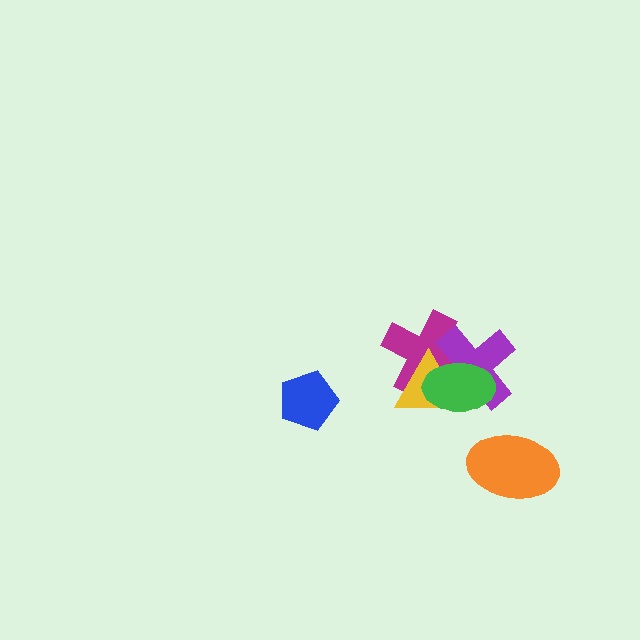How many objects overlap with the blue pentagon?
0 objects overlap with the blue pentagon.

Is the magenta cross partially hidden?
Yes, it is partially covered by another shape.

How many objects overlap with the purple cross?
3 objects overlap with the purple cross.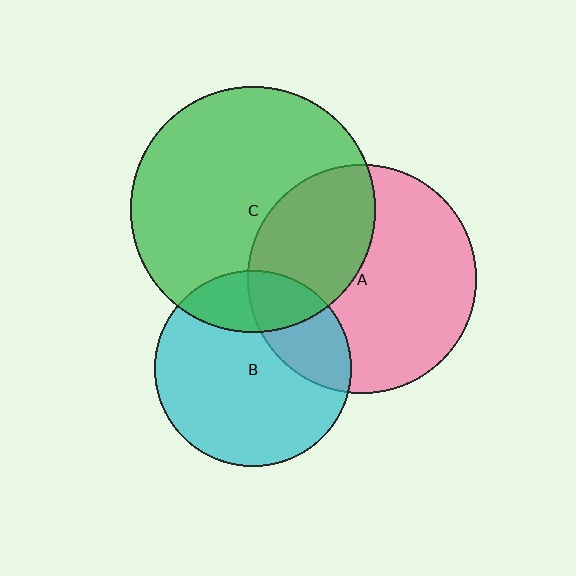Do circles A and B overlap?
Yes.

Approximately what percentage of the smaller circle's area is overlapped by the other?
Approximately 25%.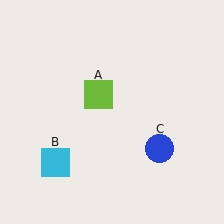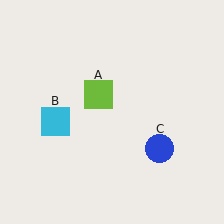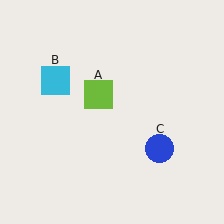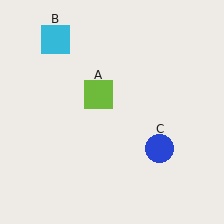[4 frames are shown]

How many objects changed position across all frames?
1 object changed position: cyan square (object B).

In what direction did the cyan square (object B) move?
The cyan square (object B) moved up.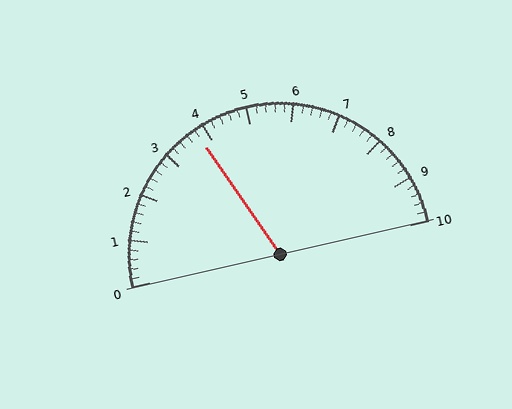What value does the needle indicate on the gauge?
The needle indicates approximately 3.8.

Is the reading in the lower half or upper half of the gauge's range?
The reading is in the lower half of the range (0 to 10).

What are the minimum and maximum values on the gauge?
The gauge ranges from 0 to 10.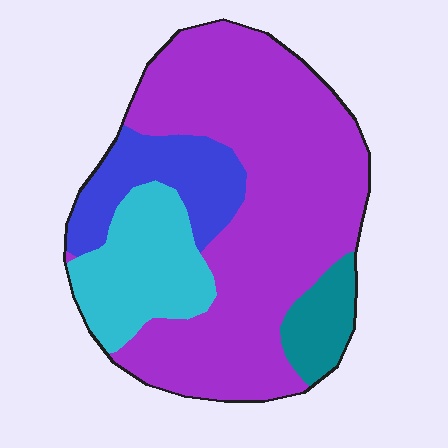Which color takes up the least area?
Teal, at roughly 5%.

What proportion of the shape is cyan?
Cyan covers roughly 15% of the shape.